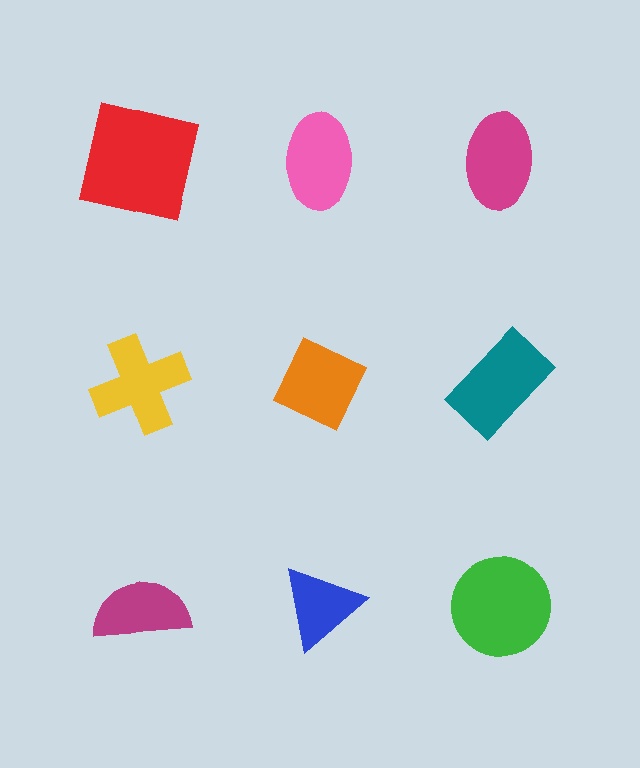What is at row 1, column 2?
A pink ellipse.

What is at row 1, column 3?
A magenta ellipse.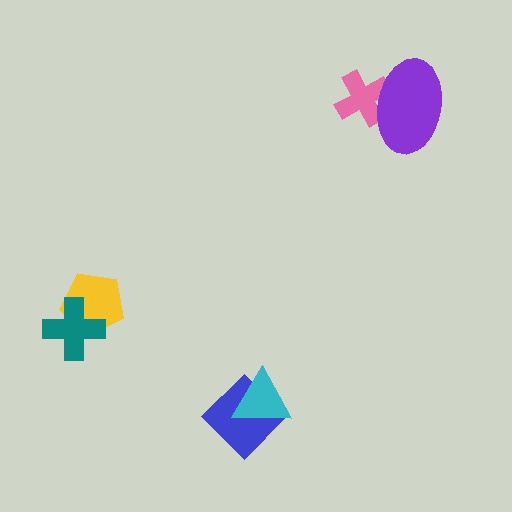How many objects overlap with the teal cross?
1 object overlaps with the teal cross.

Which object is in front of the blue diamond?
The cyan triangle is in front of the blue diamond.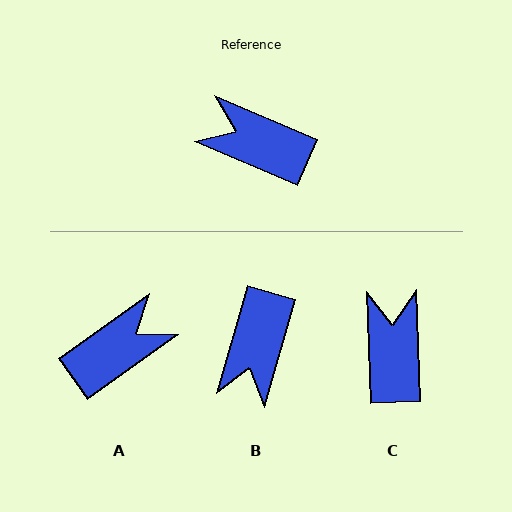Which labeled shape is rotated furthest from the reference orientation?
A, about 121 degrees away.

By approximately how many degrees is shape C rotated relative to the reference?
Approximately 65 degrees clockwise.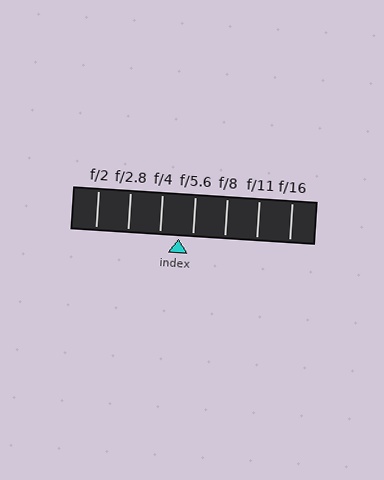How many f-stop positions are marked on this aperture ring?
There are 7 f-stop positions marked.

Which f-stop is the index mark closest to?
The index mark is closest to f/5.6.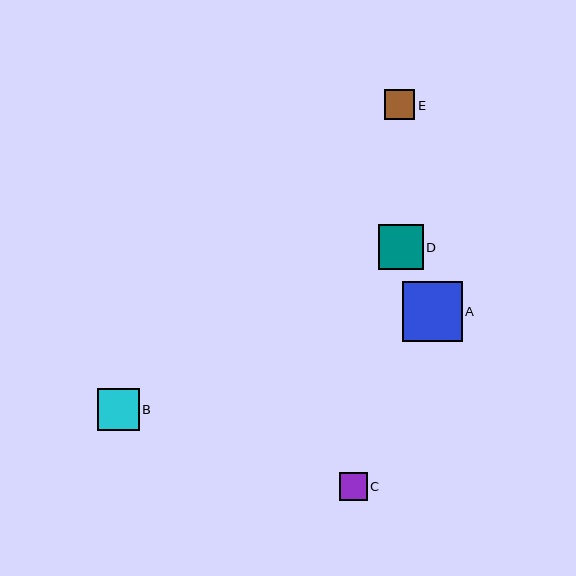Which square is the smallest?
Square C is the smallest with a size of approximately 28 pixels.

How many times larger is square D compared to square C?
Square D is approximately 1.6 times the size of square C.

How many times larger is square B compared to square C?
Square B is approximately 1.5 times the size of square C.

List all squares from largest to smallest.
From largest to smallest: A, D, B, E, C.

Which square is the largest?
Square A is the largest with a size of approximately 60 pixels.